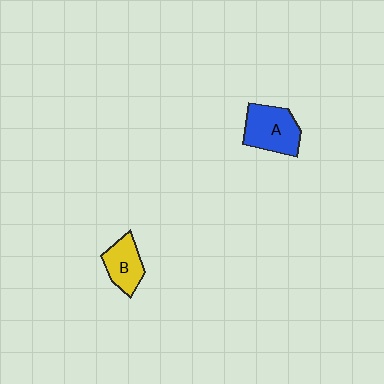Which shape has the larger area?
Shape A (blue).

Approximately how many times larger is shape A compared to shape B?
Approximately 1.4 times.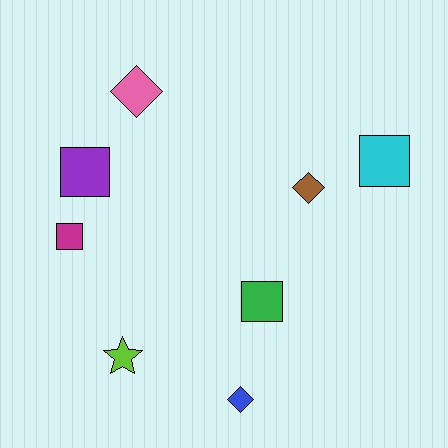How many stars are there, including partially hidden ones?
There is 1 star.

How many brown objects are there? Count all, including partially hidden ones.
There is 1 brown object.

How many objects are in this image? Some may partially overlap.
There are 8 objects.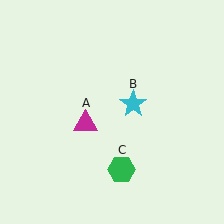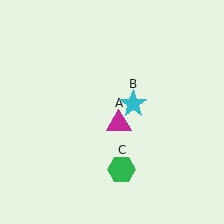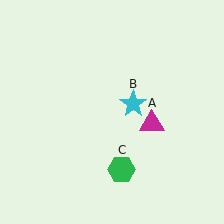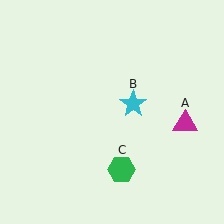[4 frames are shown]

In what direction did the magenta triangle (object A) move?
The magenta triangle (object A) moved right.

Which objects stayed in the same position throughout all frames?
Cyan star (object B) and green hexagon (object C) remained stationary.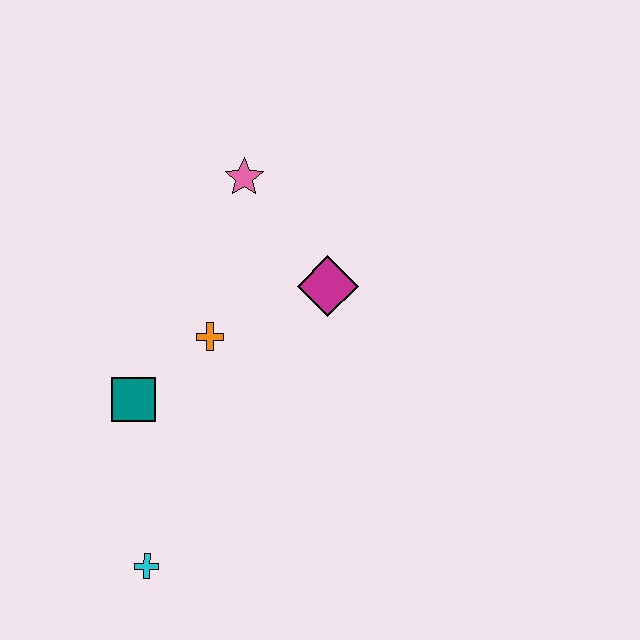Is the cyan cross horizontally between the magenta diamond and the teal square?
Yes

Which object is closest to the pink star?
The magenta diamond is closest to the pink star.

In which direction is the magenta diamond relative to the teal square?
The magenta diamond is to the right of the teal square.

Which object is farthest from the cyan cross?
The pink star is farthest from the cyan cross.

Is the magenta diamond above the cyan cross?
Yes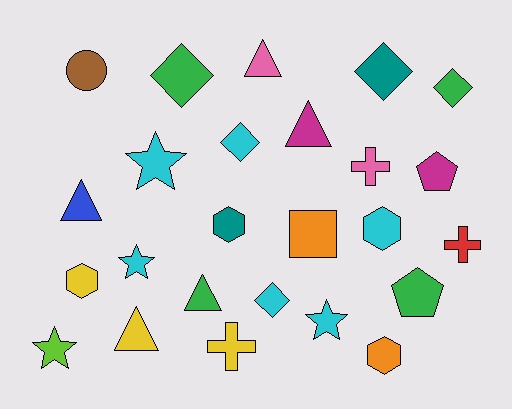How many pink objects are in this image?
There are 2 pink objects.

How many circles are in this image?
There is 1 circle.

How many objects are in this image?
There are 25 objects.